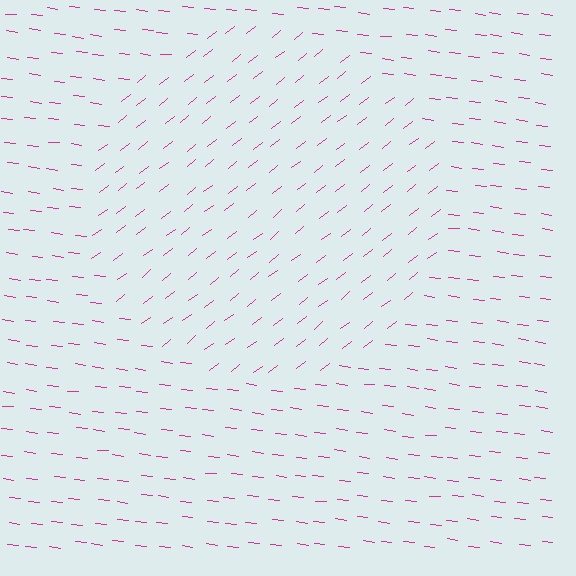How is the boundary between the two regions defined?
The boundary is defined purely by a change in line orientation (approximately 45 degrees difference). All lines are the same color and thickness.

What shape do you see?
I see a circle.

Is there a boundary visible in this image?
Yes, there is a texture boundary formed by a change in line orientation.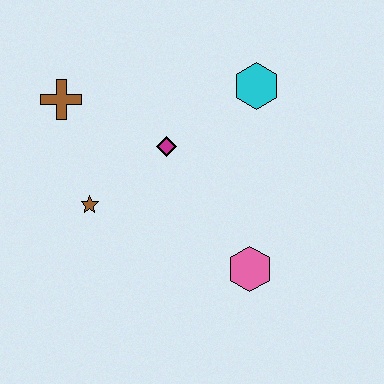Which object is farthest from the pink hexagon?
The brown cross is farthest from the pink hexagon.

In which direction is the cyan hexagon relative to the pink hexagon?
The cyan hexagon is above the pink hexagon.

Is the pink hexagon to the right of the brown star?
Yes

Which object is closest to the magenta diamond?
The brown star is closest to the magenta diamond.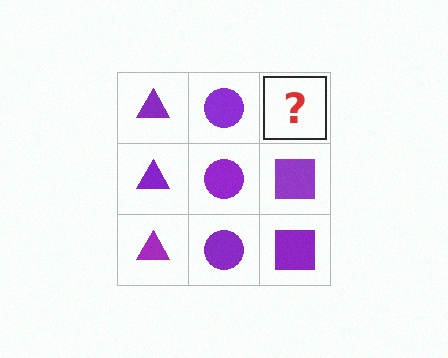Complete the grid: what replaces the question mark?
The question mark should be replaced with a purple square.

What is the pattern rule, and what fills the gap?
The rule is that each column has a consistent shape. The gap should be filled with a purple square.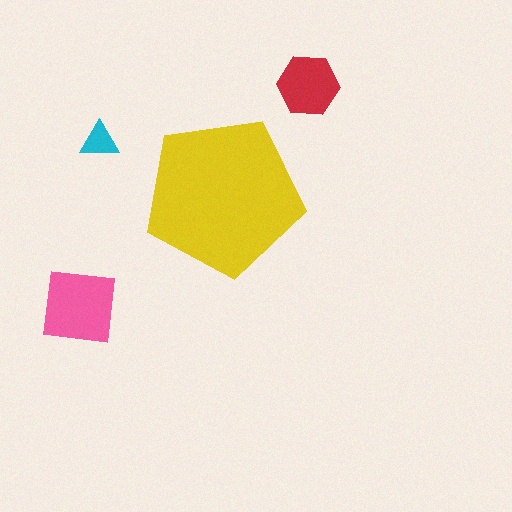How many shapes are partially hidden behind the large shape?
0 shapes are partially hidden.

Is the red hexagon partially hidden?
No, the red hexagon is fully visible.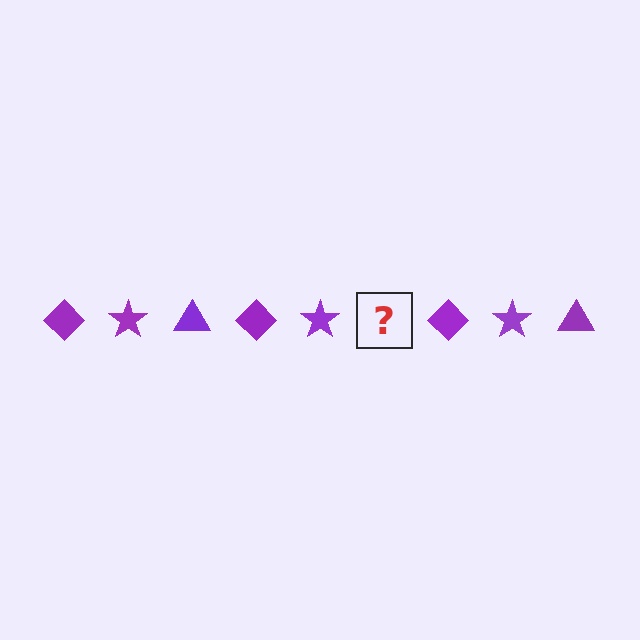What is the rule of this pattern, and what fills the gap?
The rule is that the pattern cycles through diamond, star, triangle shapes in purple. The gap should be filled with a purple triangle.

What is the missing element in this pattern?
The missing element is a purple triangle.